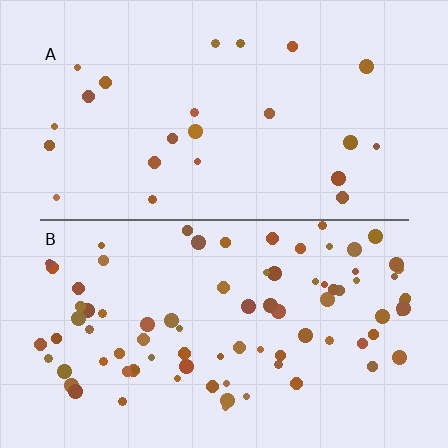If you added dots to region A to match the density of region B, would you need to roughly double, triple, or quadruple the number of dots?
Approximately quadruple.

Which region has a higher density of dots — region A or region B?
B (the bottom).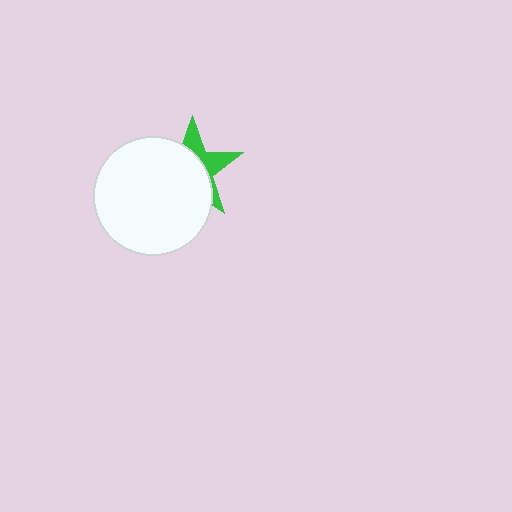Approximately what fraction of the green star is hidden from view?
Roughly 65% of the green star is hidden behind the white circle.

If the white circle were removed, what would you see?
You would see the complete green star.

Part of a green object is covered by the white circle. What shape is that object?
It is a star.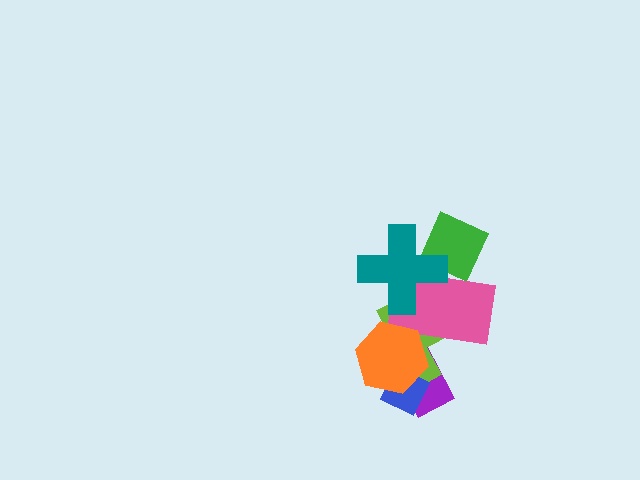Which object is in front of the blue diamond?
The orange hexagon is in front of the blue diamond.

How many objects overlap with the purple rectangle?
4 objects overlap with the purple rectangle.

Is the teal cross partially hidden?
No, no other shape covers it.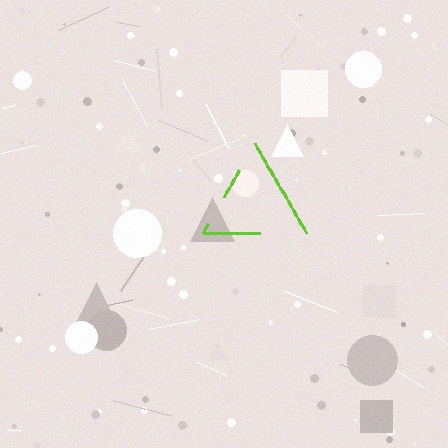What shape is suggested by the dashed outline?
The dashed outline suggests a triangle.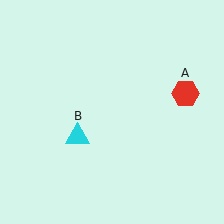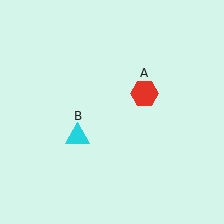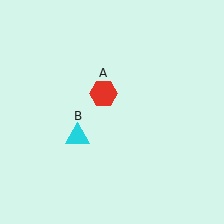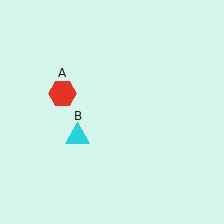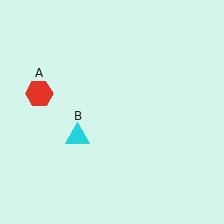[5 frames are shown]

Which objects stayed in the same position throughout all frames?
Cyan triangle (object B) remained stationary.